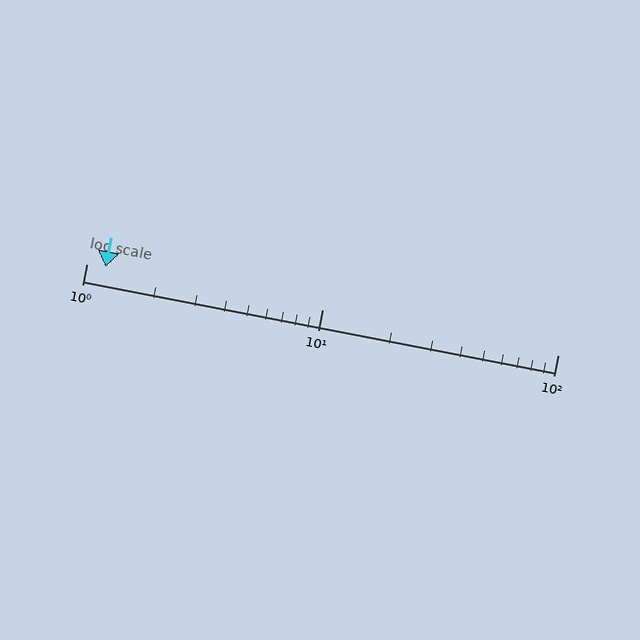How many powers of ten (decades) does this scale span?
The scale spans 2 decades, from 1 to 100.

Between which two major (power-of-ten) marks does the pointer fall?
The pointer is between 1 and 10.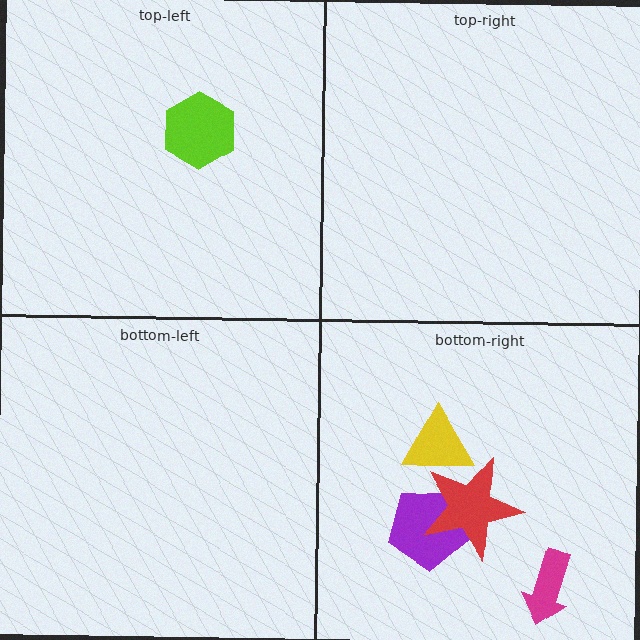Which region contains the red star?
The bottom-right region.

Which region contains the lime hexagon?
The top-left region.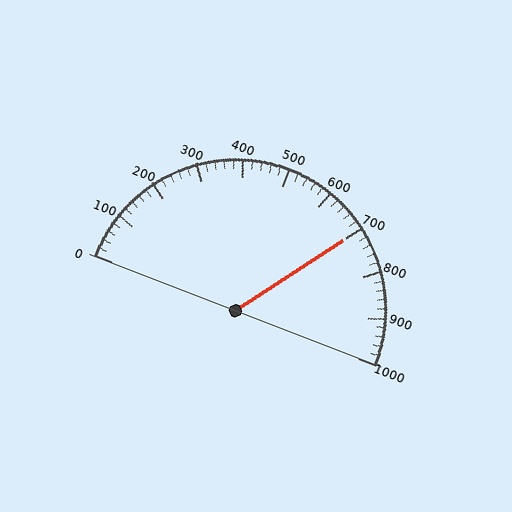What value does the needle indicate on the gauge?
The needle indicates approximately 700.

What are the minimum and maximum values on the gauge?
The gauge ranges from 0 to 1000.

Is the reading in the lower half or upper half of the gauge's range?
The reading is in the upper half of the range (0 to 1000).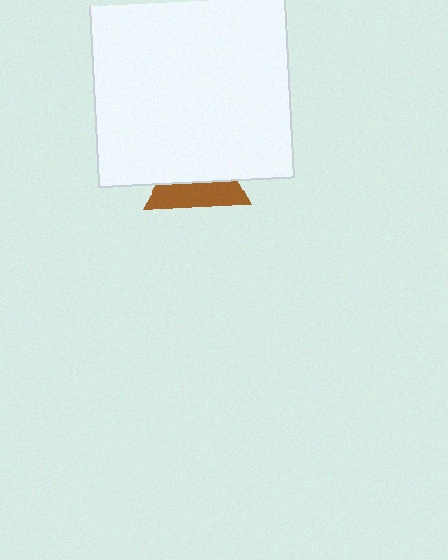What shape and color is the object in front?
The object in front is a white square.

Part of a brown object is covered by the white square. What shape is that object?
It is a triangle.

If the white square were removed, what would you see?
You would see the complete brown triangle.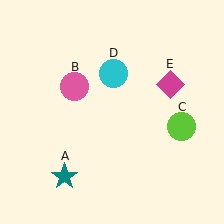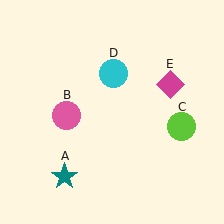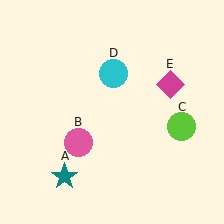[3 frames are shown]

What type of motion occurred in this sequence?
The pink circle (object B) rotated counterclockwise around the center of the scene.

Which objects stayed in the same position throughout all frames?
Teal star (object A) and lime circle (object C) and cyan circle (object D) and magenta diamond (object E) remained stationary.